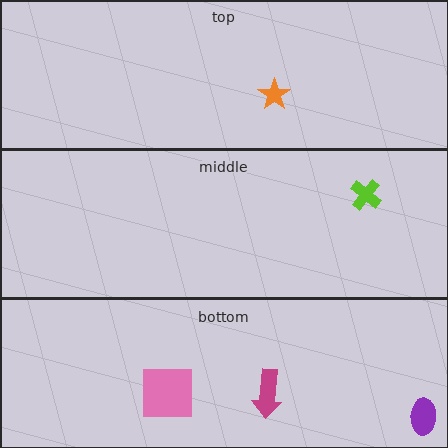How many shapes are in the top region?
1.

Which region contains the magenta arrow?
The bottom region.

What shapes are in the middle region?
The lime cross.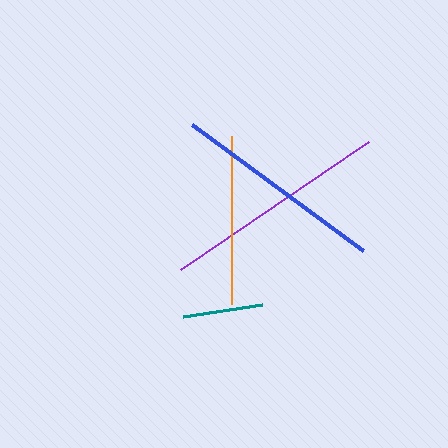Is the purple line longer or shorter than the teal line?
The purple line is longer than the teal line.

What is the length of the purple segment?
The purple segment is approximately 228 pixels long.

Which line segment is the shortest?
The teal line is the shortest at approximately 80 pixels.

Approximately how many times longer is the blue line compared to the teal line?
The blue line is approximately 2.6 times the length of the teal line.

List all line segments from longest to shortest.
From longest to shortest: purple, blue, orange, teal.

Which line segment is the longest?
The purple line is the longest at approximately 228 pixels.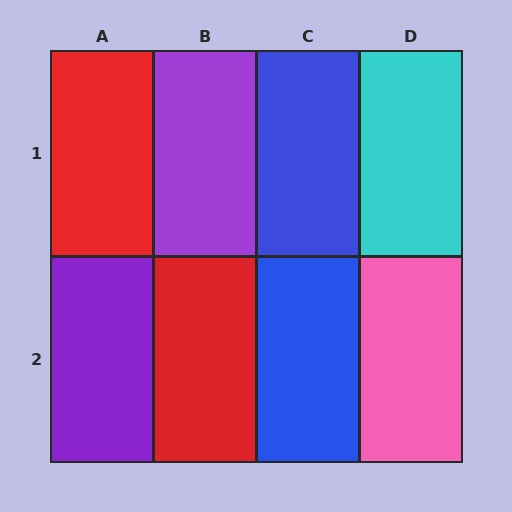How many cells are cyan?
1 cell is cyan.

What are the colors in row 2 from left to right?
Purple, red, blue, pink.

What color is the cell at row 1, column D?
Cyan.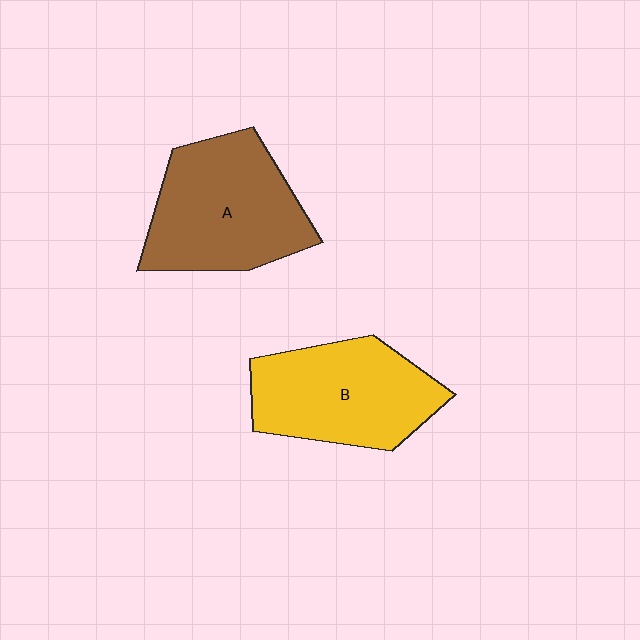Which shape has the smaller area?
Shape B (yellow).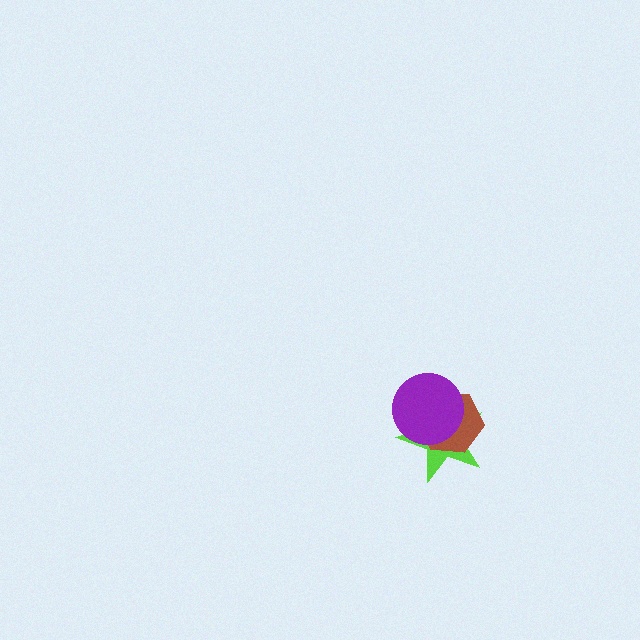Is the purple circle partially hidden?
No, no other shape covers it.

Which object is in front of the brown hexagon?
The purple circle is in front of the brown hexagon.